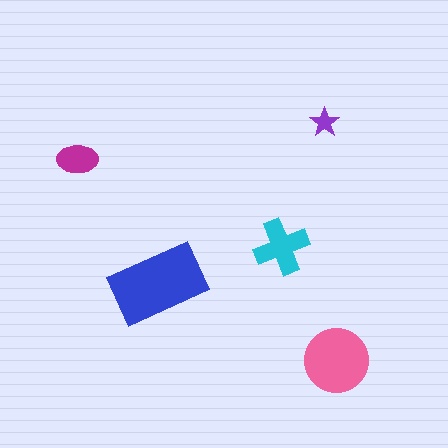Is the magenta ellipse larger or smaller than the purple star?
Larger.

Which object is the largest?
The blue rectangle.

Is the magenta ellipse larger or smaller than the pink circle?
Smaller.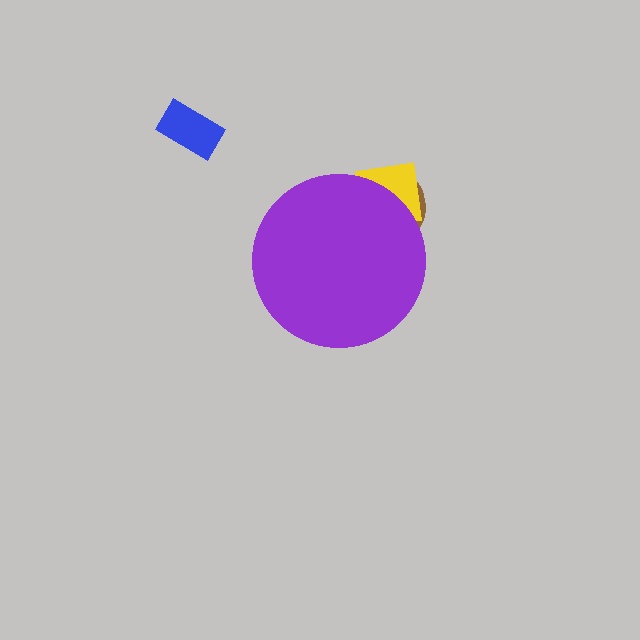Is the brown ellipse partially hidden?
Yes, the brown ellipse is partially hidden behind the purple circle.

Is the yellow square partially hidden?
Yes, the yellow square is partially hidden behind the purple circle.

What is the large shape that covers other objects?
A purple circle.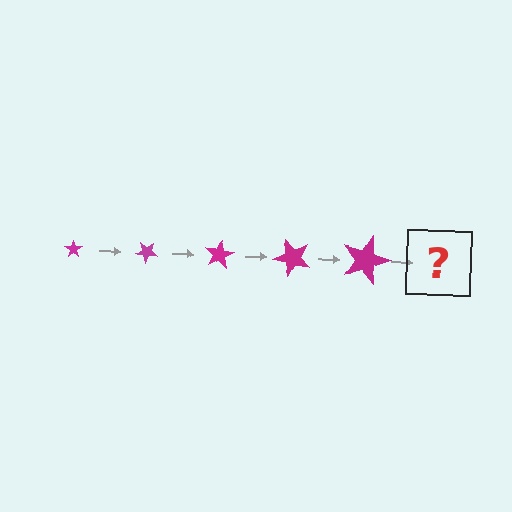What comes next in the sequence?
The next element should be a star, larger than the previous one and rotated 200 degrees from the start.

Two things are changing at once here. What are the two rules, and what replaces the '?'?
The two rules are that the star grows larger each step and it rotates 40 degrees each step. The '?' should be a star, larger than the previous one and rotated 200 degrees from the start.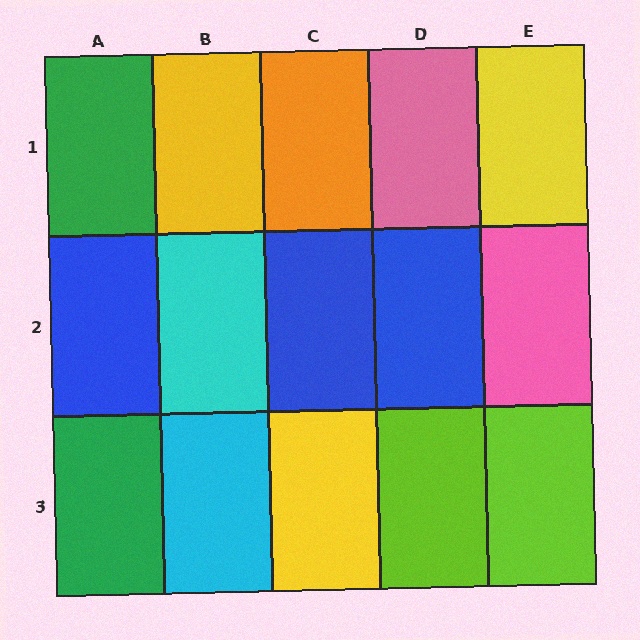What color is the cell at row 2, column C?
Blue.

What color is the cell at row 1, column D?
Pink.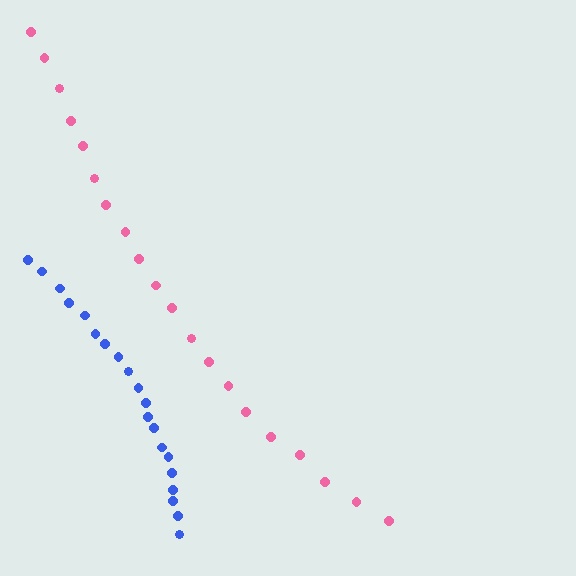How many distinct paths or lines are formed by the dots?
There are 2 distinct paths.